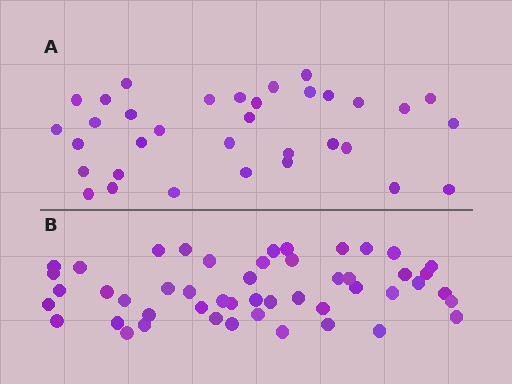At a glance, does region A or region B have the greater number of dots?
Region B (the bottom region) has more dots.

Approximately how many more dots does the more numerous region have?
Region B has approximately 15 more dots than region A.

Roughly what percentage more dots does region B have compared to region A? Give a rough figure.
About 45% more.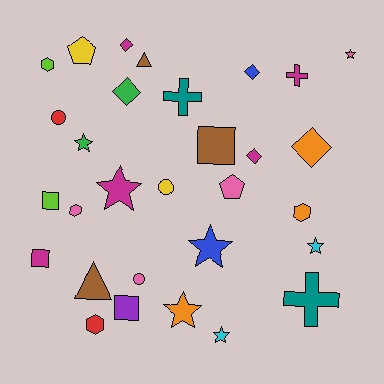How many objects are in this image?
There are 30 objects.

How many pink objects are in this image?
There are 4 pink objects.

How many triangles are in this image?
There are 2 triangles.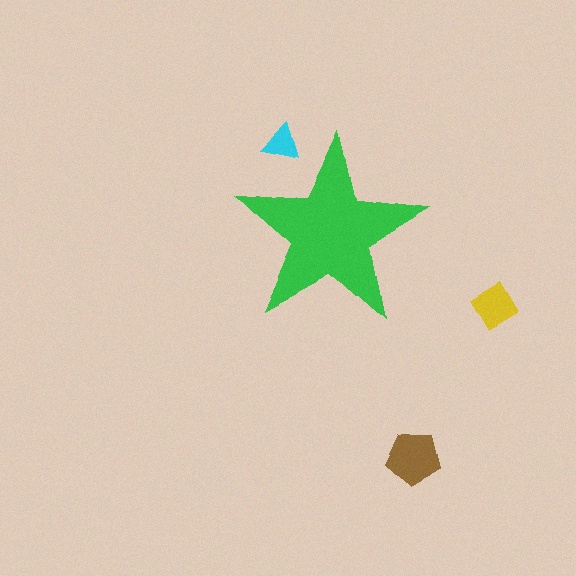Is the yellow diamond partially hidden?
No, the yellow diamond is fully visible.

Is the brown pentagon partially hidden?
No, the brown pentagon is fully visible.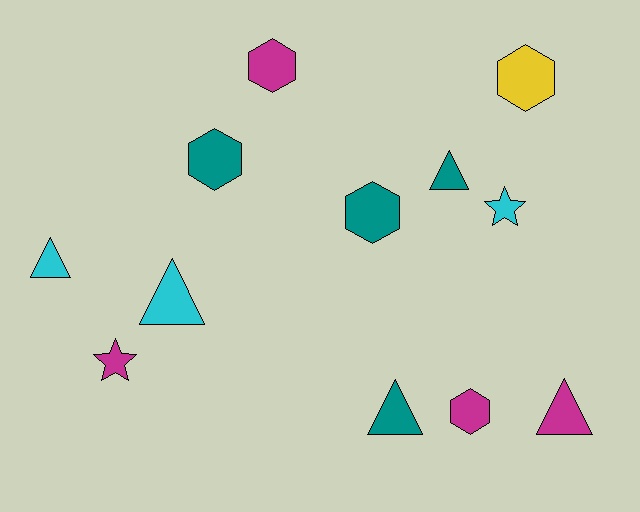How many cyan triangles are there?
There are 2 cyan triangles.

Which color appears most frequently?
Magenta, with 4 objects.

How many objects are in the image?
There are 12 objects.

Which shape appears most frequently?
Hexagon, with 5 objects.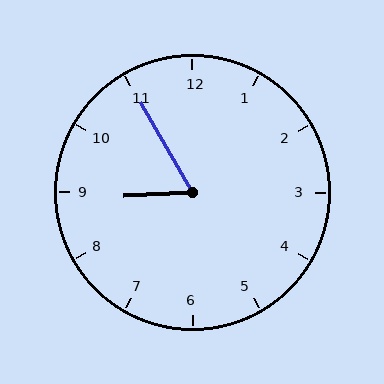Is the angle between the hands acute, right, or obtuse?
It is acute.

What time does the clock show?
8:55.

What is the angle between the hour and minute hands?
Approximately 62 degrees.